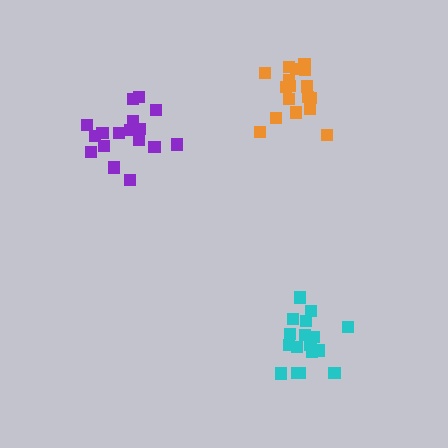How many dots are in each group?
Group 1: 17 dots, Group 2: 18 dots, Group 3: 18 dots (53 total).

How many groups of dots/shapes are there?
There are 3 groups.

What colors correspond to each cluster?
The clusters are colored: cyan, orange, purple.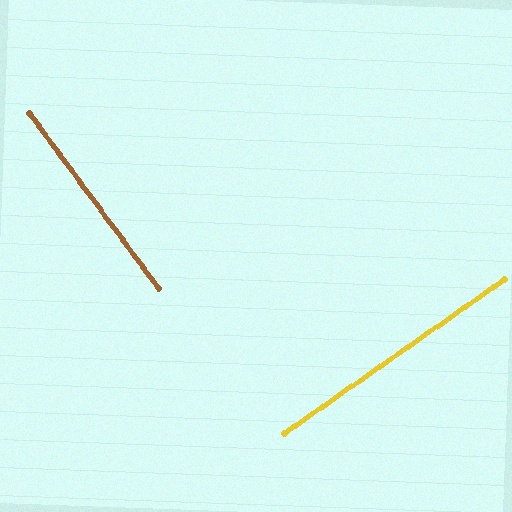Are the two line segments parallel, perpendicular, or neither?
Perpendicular — they meet at approximately 89°.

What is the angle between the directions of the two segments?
Approximately 89 degrees.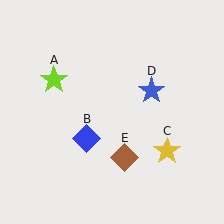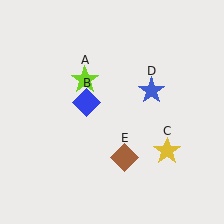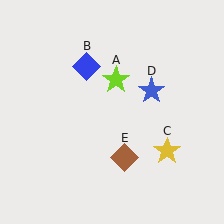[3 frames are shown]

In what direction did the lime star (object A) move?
The lime star (object A) moved right.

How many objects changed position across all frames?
2 objects changed position: lime star (object A), blue diamond (object B).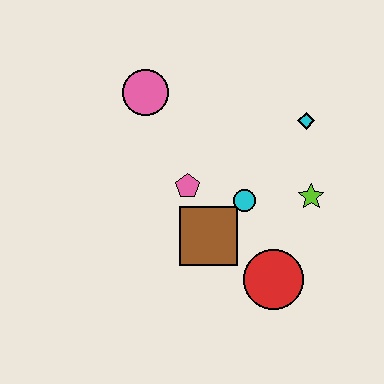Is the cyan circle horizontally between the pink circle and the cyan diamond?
Yes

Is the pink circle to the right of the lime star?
No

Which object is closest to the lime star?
The cyan circle is closest to the lime star.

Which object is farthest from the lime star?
The pink circle is farthest from the lime star.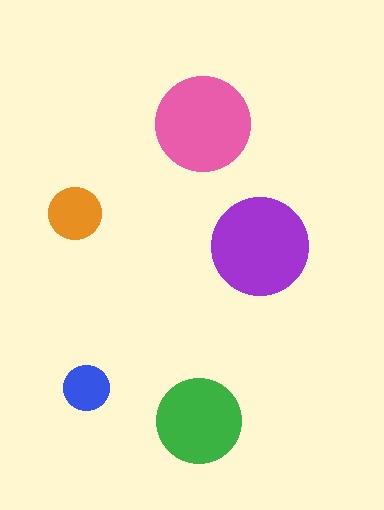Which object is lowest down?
The green circle is bottommost.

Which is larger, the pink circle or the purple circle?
The purple one.